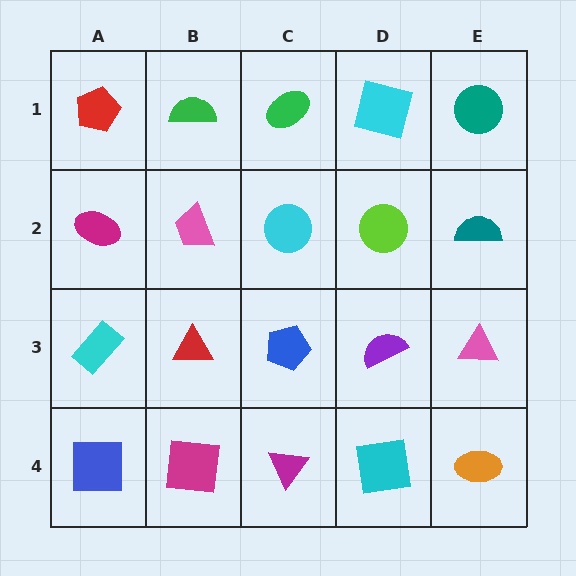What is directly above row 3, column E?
A teal semicircle.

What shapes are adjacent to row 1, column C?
A cyan circle (row 2, column C), a green semicircle (row 1, column B), a cyan square (row 1, column D).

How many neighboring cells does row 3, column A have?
3.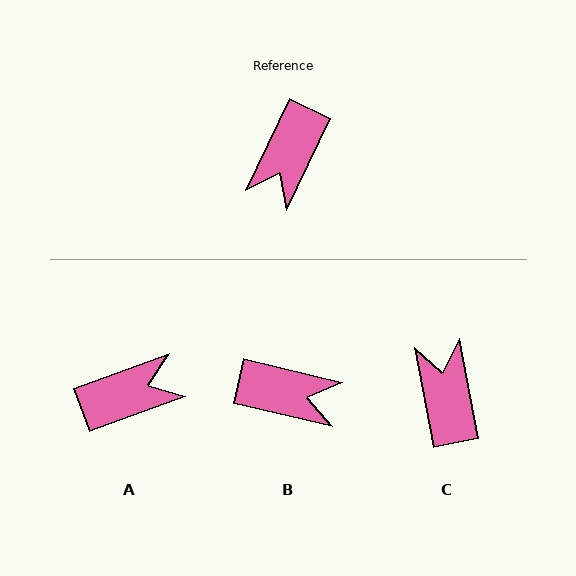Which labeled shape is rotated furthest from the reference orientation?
C, about 143 degrees away.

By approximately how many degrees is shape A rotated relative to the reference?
Approximately 136 degrees counter-clockwise.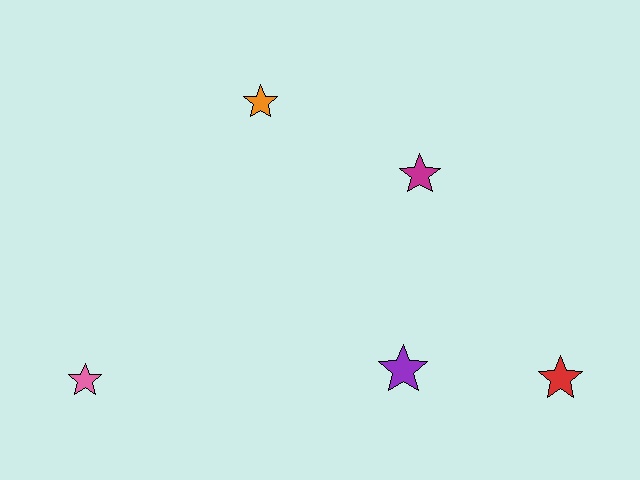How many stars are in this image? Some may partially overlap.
There are 5 stars.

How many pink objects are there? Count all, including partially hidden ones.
There is 1 pink object.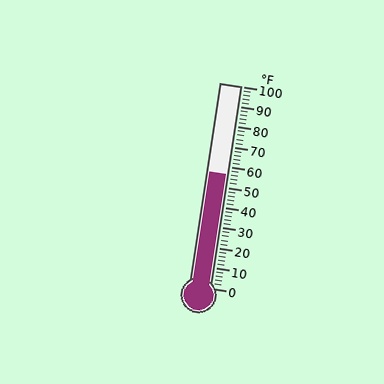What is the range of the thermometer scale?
The thermometer scale ranges from 0°F to 100°F.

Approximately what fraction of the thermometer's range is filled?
The thermometer is filled to approximately 55% of its range.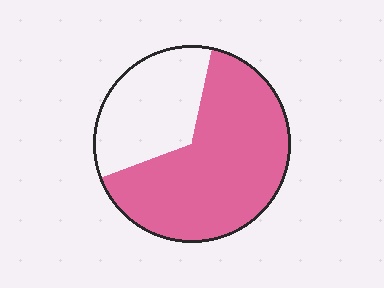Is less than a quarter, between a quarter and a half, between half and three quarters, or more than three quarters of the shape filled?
Between half and three quarters.